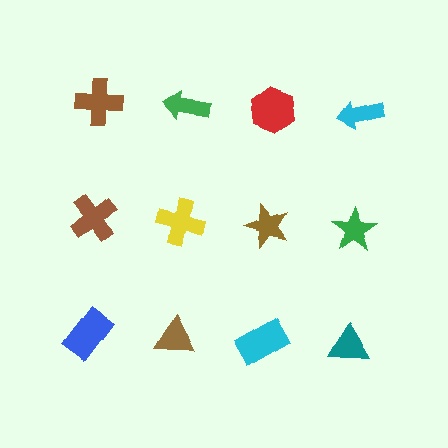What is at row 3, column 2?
A brown triangle.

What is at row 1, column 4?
A cyan arrow.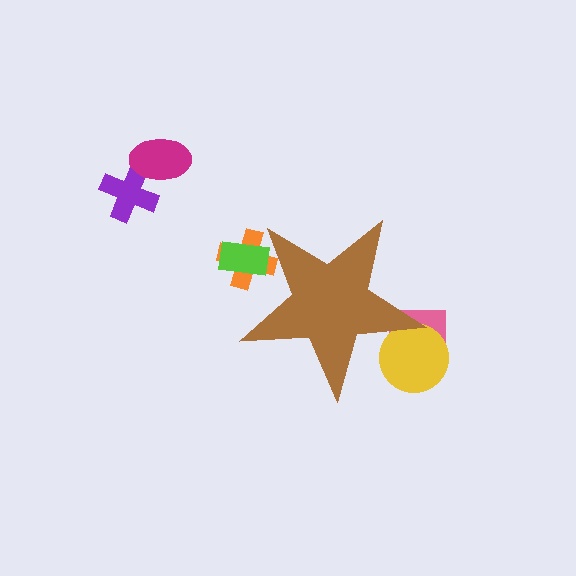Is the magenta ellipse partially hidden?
No, the magenta ellipse is fully visible.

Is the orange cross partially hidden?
Yes, the orange cross is partially hidden behind the brown star.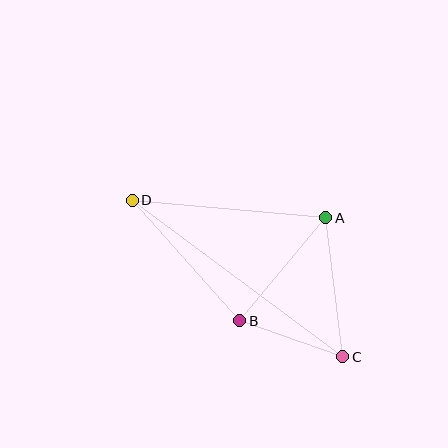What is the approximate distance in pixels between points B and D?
The distance between B and D is approximately 161 pixels.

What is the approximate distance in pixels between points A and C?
The distance between A and C is approximately 140 pixels.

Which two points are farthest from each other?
Points C and D are farthest from each other.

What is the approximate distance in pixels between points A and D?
The distance between A and D is approximately 194 pixels.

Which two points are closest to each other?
Points B and C are closest to each other.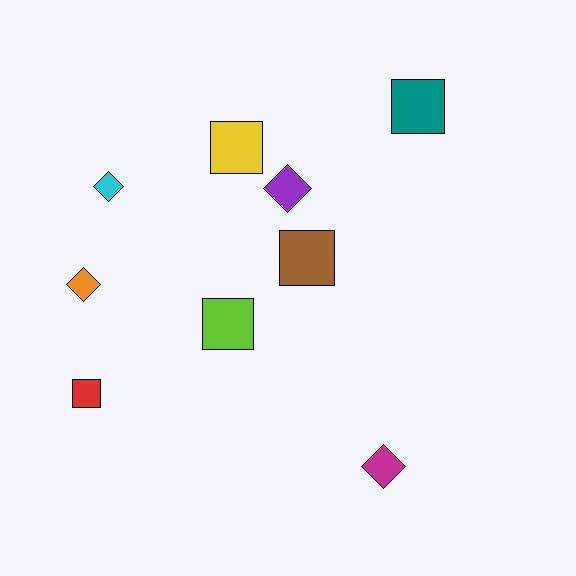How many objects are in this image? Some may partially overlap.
There are 9 objects.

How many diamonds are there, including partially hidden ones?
There are 4 diamonds.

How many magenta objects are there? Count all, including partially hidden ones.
There is 1 magenta object.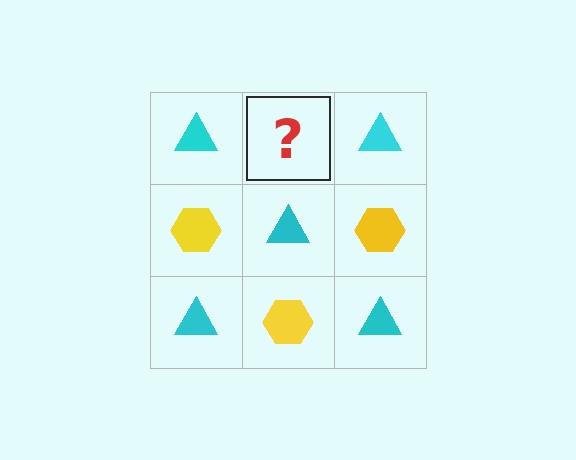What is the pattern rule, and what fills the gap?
The rule is that it alternates cyan triangle and yellow hexagon in a checkerboard pattern. The gap should be filled with a yellow hexagon.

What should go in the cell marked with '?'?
The missing cell should contain a yellow hexagon.